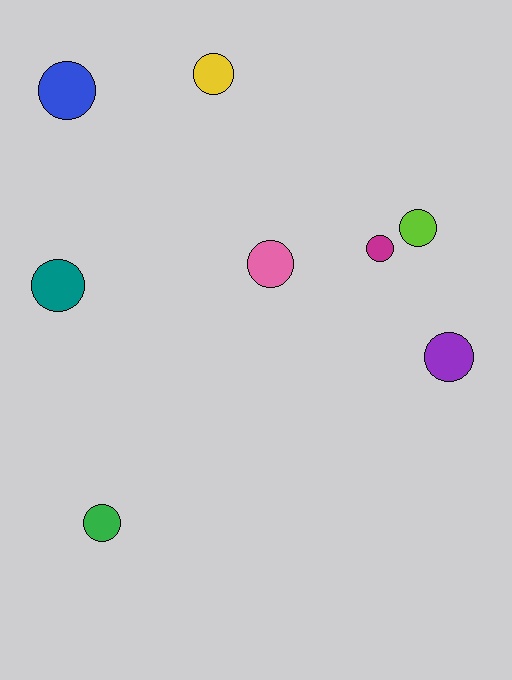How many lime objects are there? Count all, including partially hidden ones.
There is 1 lime object.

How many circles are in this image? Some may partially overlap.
There are 8 circles.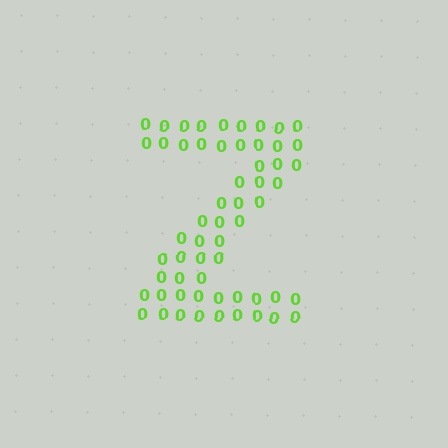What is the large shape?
The large shape is the letter Z.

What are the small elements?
The small elements are digit 0's.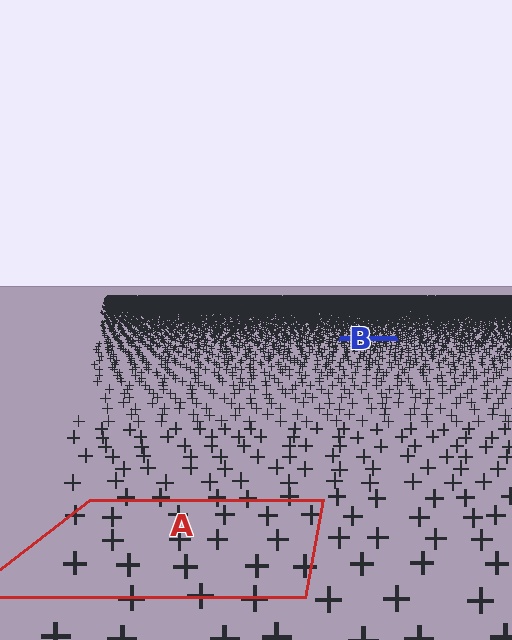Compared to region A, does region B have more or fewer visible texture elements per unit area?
Region B has more texture elements per unit area — they are packed more densely because it is farther away.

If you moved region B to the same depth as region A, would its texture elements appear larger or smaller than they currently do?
They would appear larger. At a closer depth, the same texture elements are projected at a bigger on-screen size.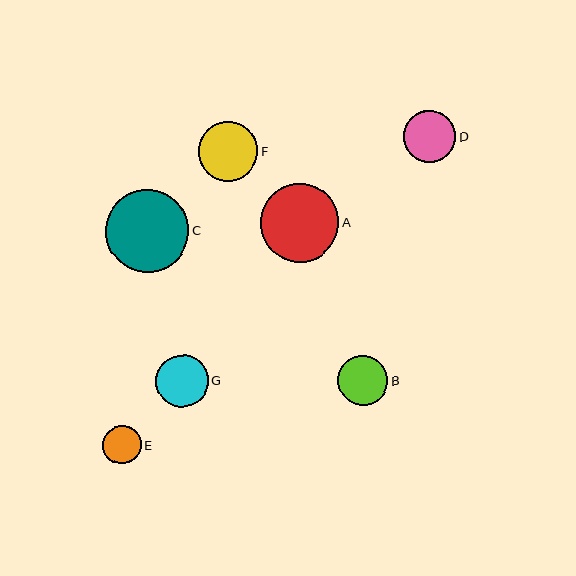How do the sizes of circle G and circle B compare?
Circle G and circle B are approximately the same size.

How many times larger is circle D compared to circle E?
Circle D is approximately 1.4 times the size of circle E.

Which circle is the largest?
Circle C is the largest with a size of approximately 83 pixels.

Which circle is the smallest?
Circle E is the smallest with a size of approximately 38 pixels.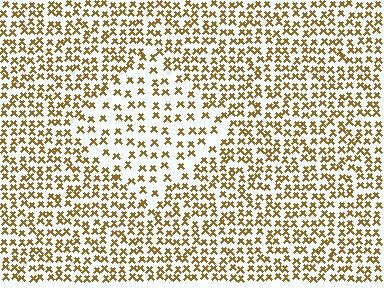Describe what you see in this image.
The image contains small brown elements arranged at two different densities. A diamond-shaped region is visible where the elements are less densely packed than the surrounding area.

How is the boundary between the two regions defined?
The boundary is defined by a change in element density (approximately 1.8x ratio). All elements are the same color, size, and shape.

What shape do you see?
I see a diamond.